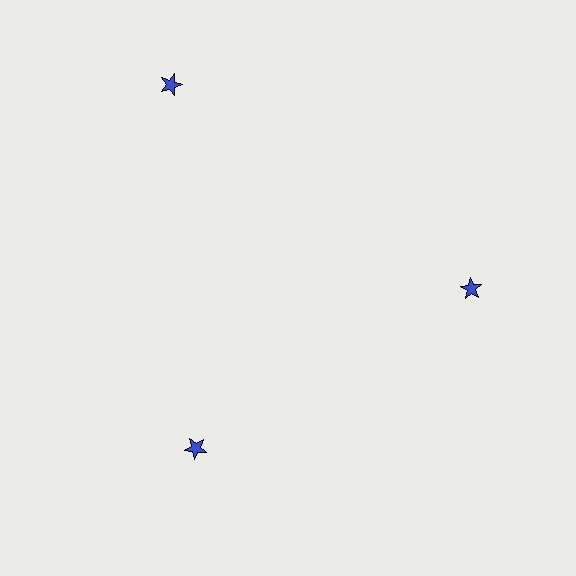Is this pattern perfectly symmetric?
No. The 3 blue stars are arranged in a ring, but one element near the 11 o'clock position is pushed outward from the center, breaking the 3-fold rotational symmetry.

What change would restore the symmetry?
The symmetry would be restored by moving it inward, back onto the ring so that all 3 stars sit at equal angles and equal distance from the center.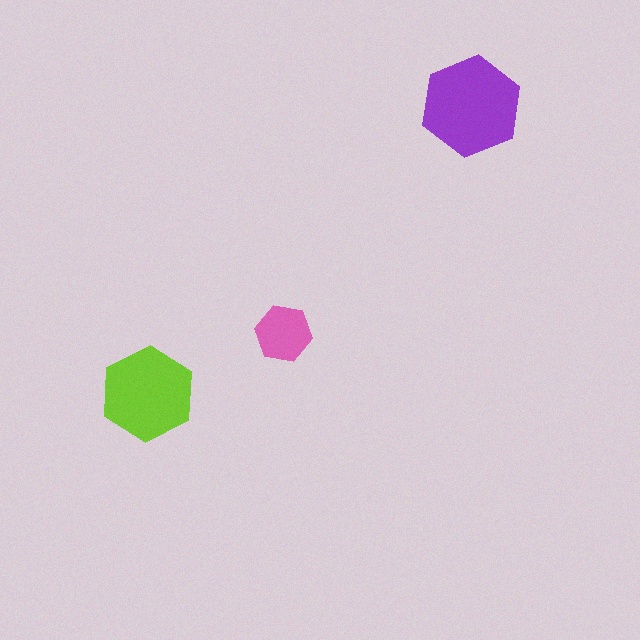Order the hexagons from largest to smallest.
the purple one, the lime one, the pink one.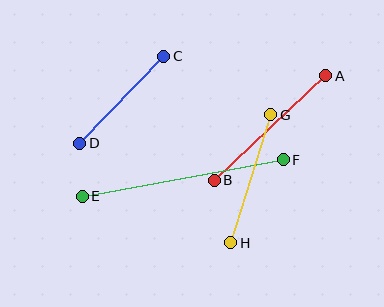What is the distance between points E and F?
The distance is approximately 205 pixels.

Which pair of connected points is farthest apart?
Points E and F are farthest apart.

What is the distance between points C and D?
The distance is approximately 121 pixels.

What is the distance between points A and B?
The distance is approximately 153 pixels.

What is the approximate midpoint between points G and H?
The midpoint is at approximately (251, 179) pixels.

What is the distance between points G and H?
The distance is approximately 134 pixels.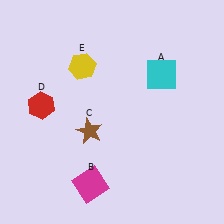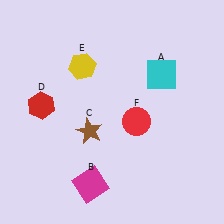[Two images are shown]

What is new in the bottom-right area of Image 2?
A red circle (F) was added in the bottom-right area of Image 2.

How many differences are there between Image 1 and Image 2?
There is 1 difference between the two images.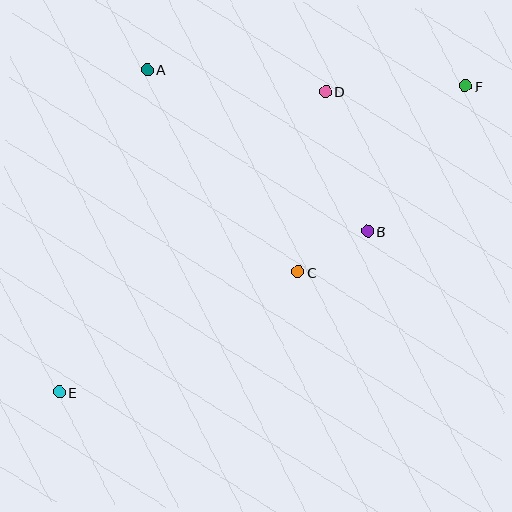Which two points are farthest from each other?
Points E and F are farthest from each other.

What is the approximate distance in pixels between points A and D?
The distance between A and D is approximately 180 pixels.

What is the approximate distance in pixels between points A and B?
The distance between A and B is approximately 273 pixels.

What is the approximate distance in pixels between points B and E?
The distance between B and E is approximately 348 pixels.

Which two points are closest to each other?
Points B and C are closest to each other.